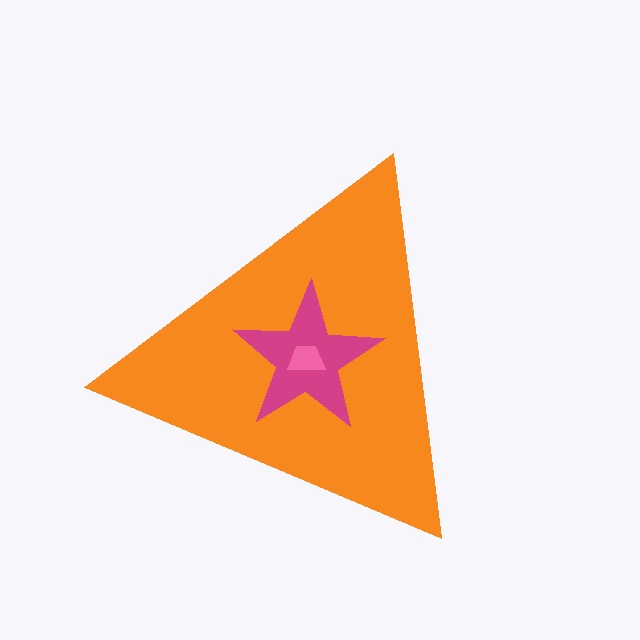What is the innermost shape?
The pink trapezoid.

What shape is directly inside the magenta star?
The pink trapezoid.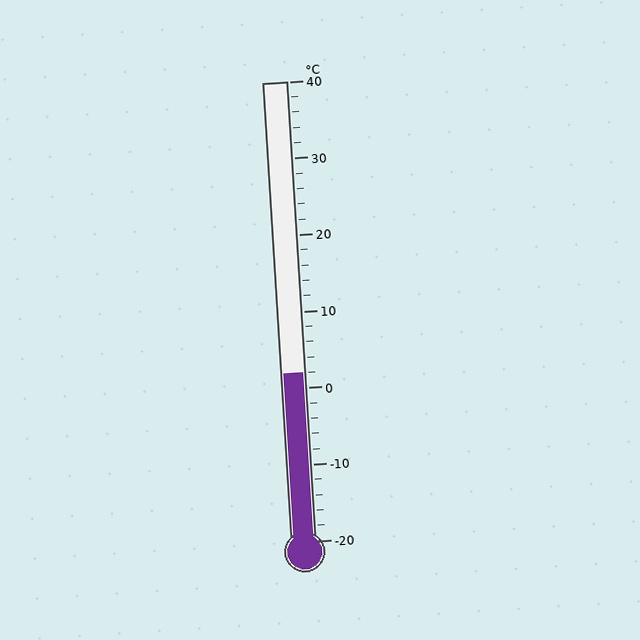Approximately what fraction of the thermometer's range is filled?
The thermometer is filled to approximately 35% of its range.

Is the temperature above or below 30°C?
The temperature is below 30°C.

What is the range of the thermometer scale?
The thermometer scale ranges from -20°C to 40°C.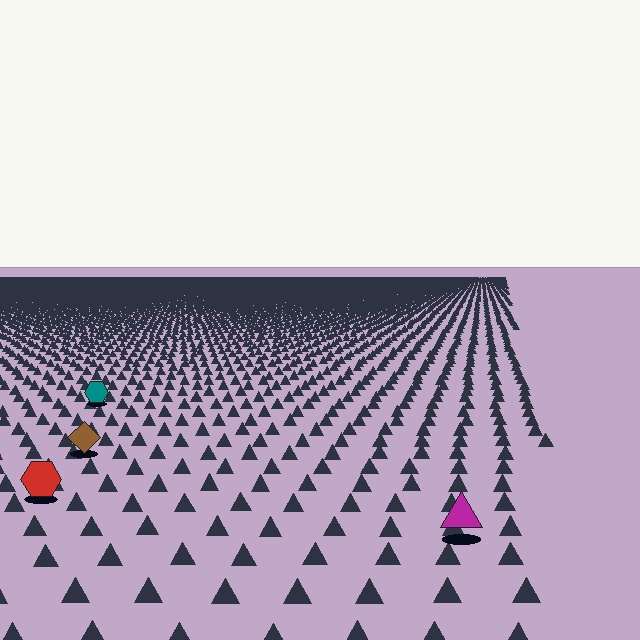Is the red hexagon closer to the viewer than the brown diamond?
Yes. The red hexagon is closer — you can tell from the texture gradient: the ground texture is coarser near it.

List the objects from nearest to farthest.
From nearest to farthest: the magenta triangle, the red hexagon, the brown diamond, the teal hexagon.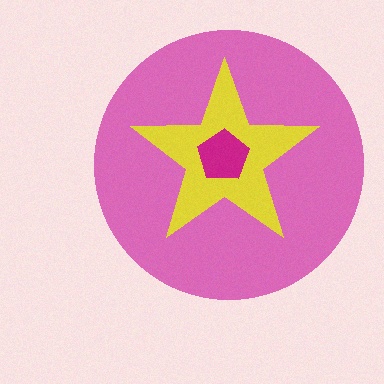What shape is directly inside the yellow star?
The magenta pentagon.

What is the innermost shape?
The magenta pentagon.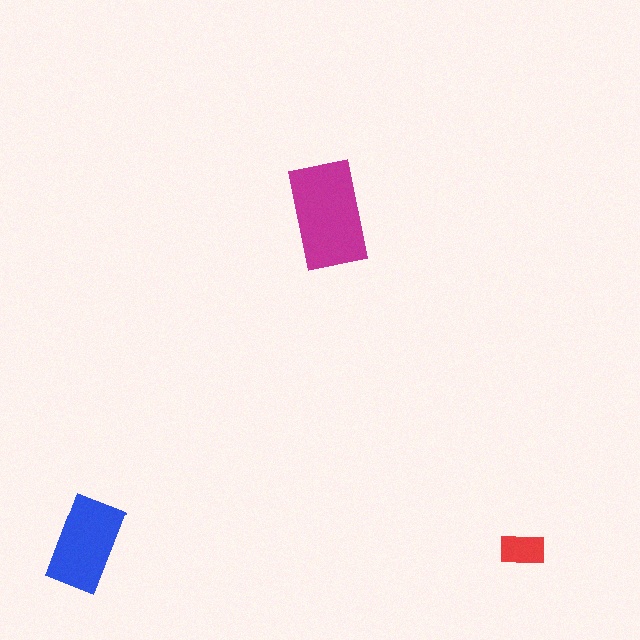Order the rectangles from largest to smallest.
the magenta one, the blue one, the red one.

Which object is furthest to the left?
The blue rectangle is leftmost.